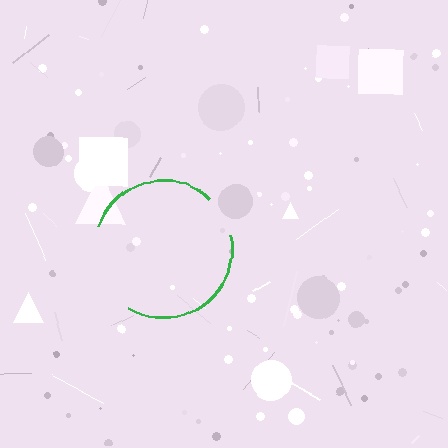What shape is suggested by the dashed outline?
The dashed outline suggests a circle.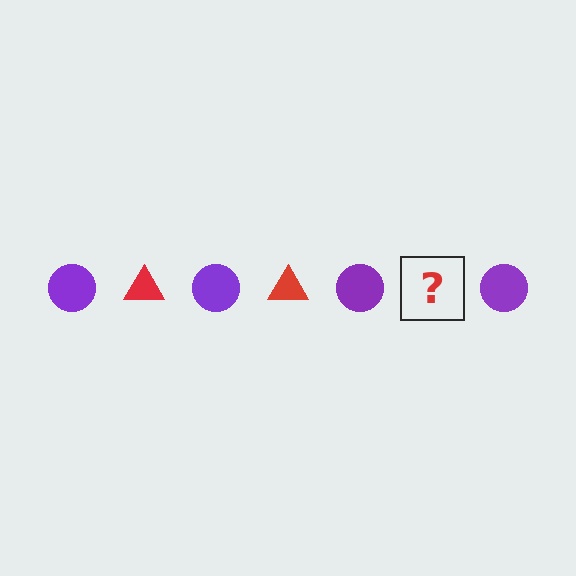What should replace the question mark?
The question mark should be replaced with a red triangle.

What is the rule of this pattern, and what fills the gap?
The rule is that the pattern alternates between purple circle and red triangle. The gap should be filled with a red triangle.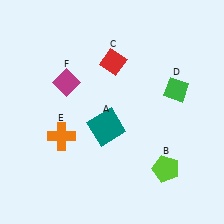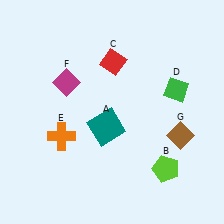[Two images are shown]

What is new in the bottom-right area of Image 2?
A brown diamond (G) was added in the bottom-right area of Image 2.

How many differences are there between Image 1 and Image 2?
There is 1 difference between the two images.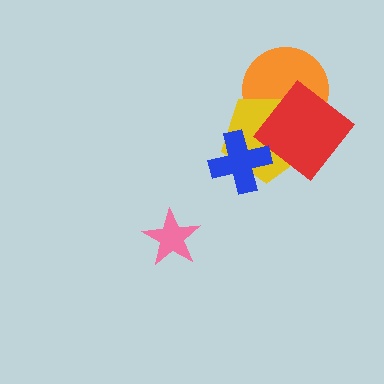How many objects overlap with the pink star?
0 objects overlap with the pink star.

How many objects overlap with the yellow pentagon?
3 objects overlap with the yellow pentagon.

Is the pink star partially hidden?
No, no other shape covers it.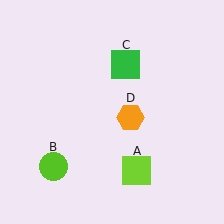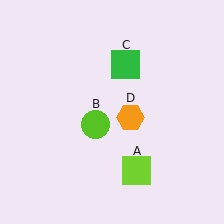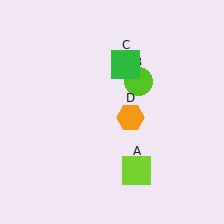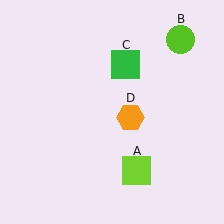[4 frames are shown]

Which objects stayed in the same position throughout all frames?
Lime square (object A) and green square (object C) and orange hexagon (object D) remained stationary.